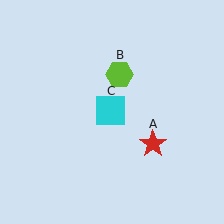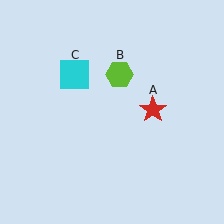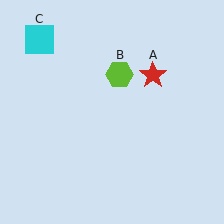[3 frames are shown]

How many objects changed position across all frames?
2 objects changed position: red star (object A), cyan square (object C).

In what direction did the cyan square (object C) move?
The cyan square (object C) moved up and to the left.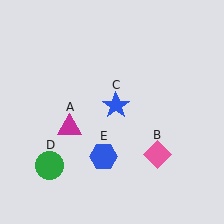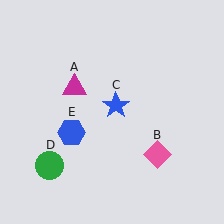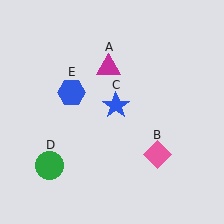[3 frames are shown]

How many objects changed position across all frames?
2 objects changed position: magenta triangle (object A), blue hexagon (object E).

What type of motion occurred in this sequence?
The magenta triangle (object A), blue hexagon (object E) rotated clockwise around the center of the scene.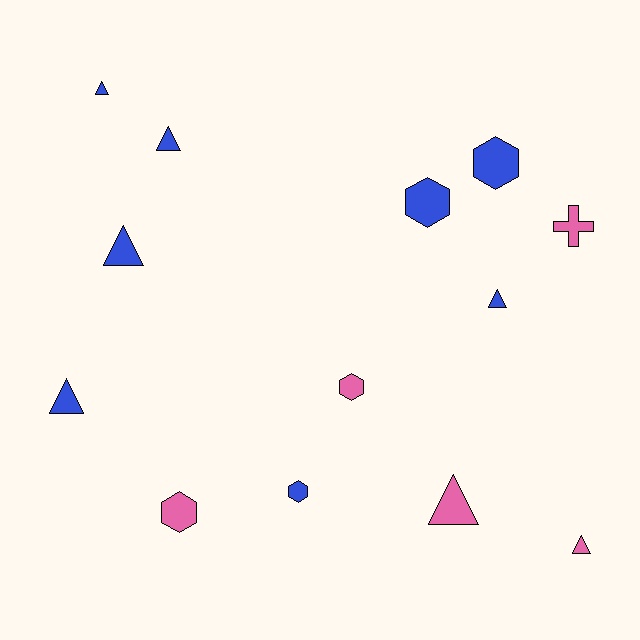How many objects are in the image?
There are 13 objects.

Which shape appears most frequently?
Triangle, with 7 objects.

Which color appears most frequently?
Blue, with 8 objects.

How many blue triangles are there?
There are 5 blue triangles.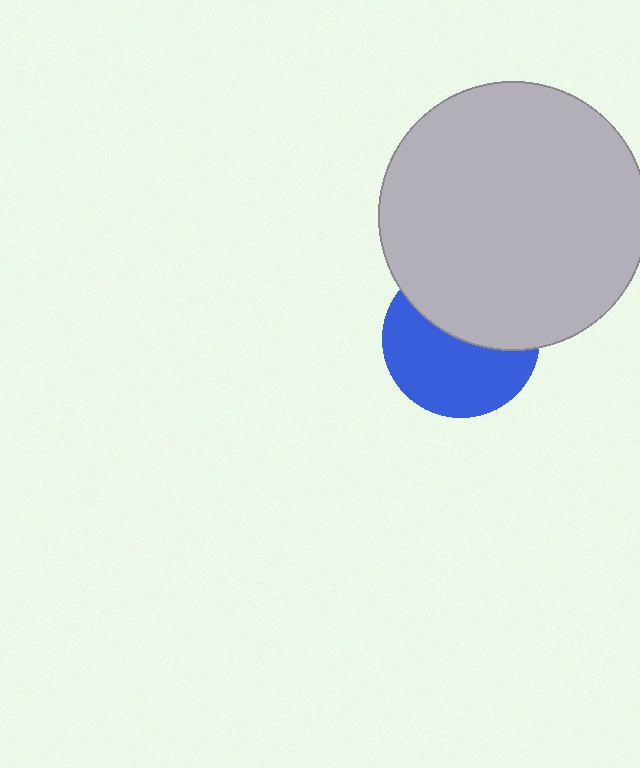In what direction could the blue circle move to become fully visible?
The blue circle could move down. That would shift it out from behind the light gray circle entirely.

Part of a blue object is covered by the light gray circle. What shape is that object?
It is a circle.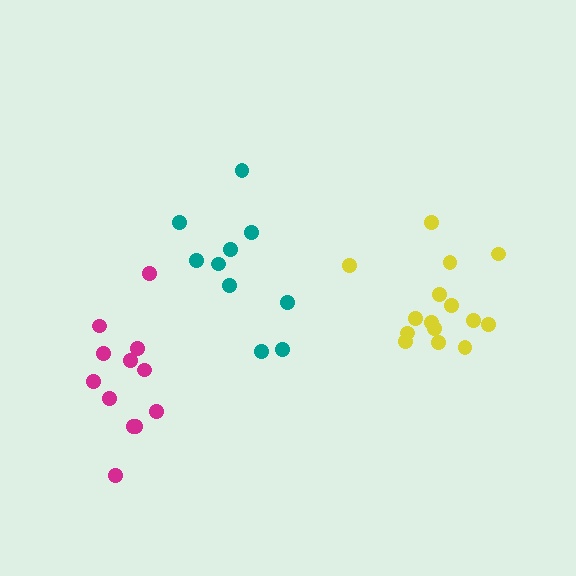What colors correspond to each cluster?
The clusters are colored: teal, yellow, magenta.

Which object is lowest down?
The magenta cluster is bottommost.